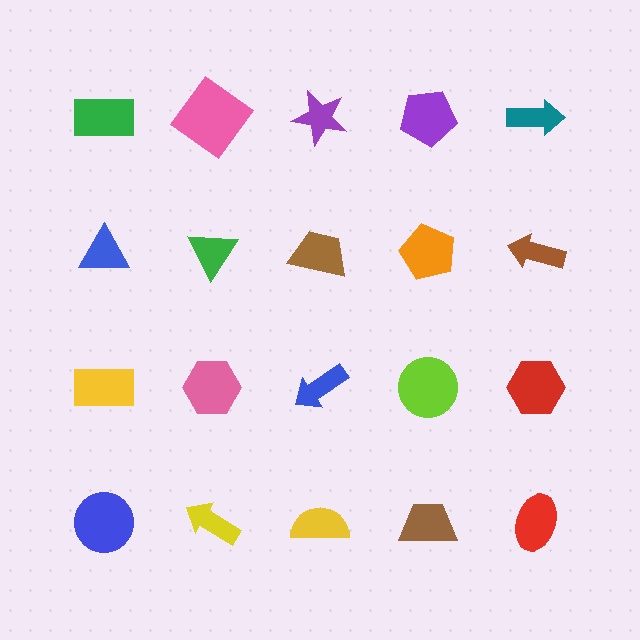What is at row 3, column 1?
A yellow rectangle.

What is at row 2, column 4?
An orange pentagon.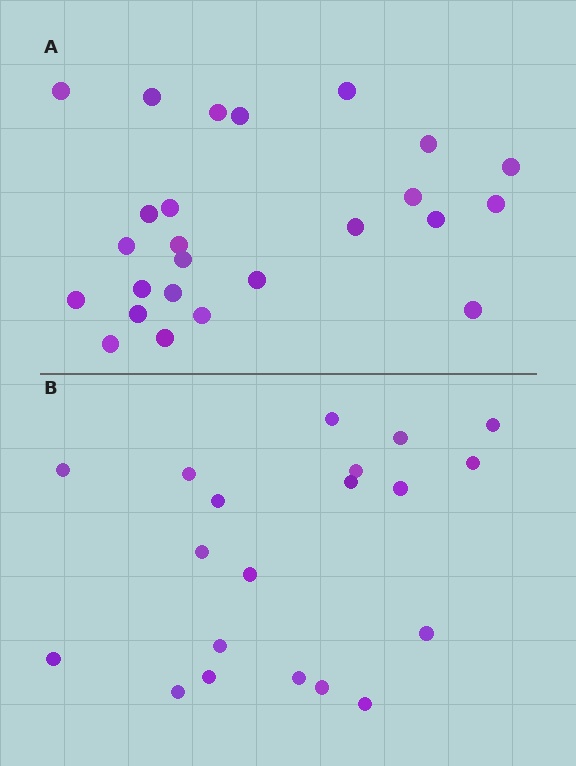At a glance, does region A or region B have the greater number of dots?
Region A (the top region) has more dots.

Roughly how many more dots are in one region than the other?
Region A has about 5 more dots than region B.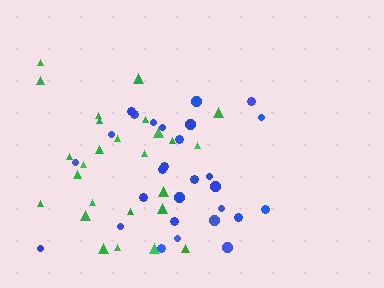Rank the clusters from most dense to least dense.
green, blue.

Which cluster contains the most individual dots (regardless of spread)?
Blue (29).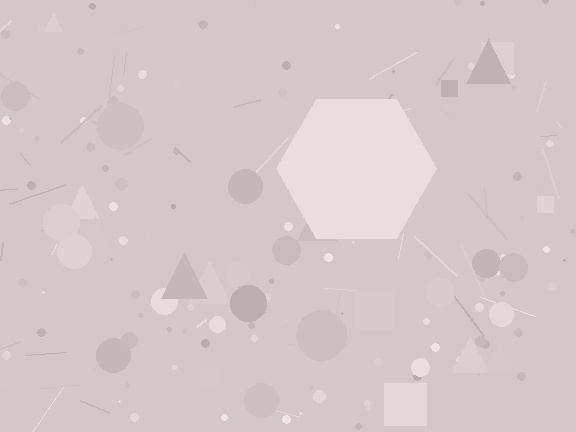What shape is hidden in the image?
A hexagon is hidden in the image.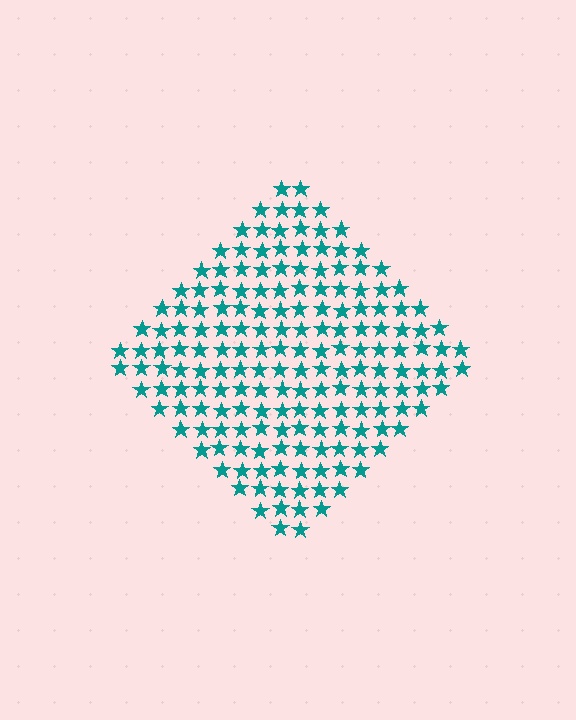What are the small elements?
The small elements are stars.